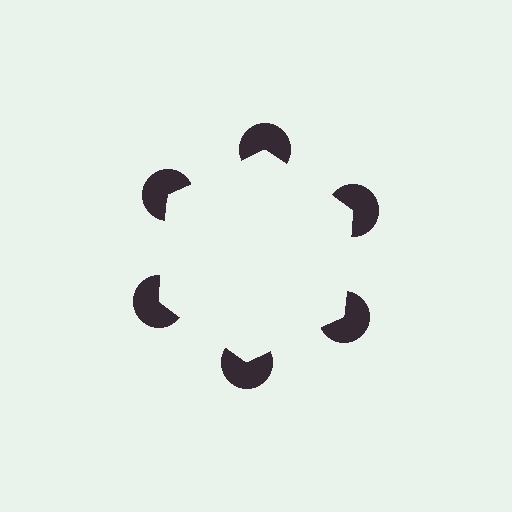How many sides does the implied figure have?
6 sides.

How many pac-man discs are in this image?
There are 6 — one at each vertex of the illusory hexagon.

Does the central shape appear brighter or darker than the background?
It typically appears slightly brighter than the background, even though no actual brightness change is drawn.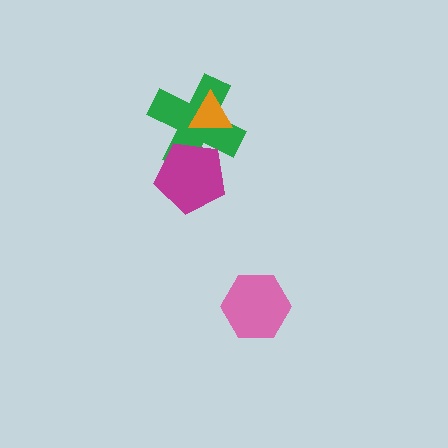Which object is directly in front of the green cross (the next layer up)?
The orange triangle is directly in front of the green cross.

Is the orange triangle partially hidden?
No, no other shape covers it.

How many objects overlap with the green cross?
2 objects overlap with the green cross.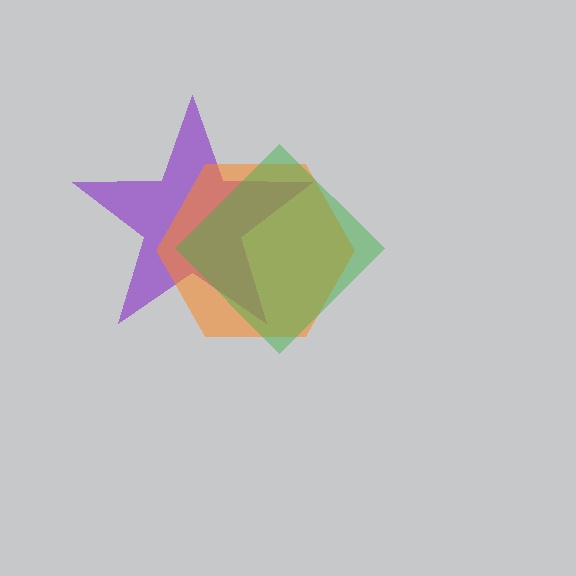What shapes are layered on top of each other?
The layered shapes are: a purple star, an orange hexagon, a green diamond.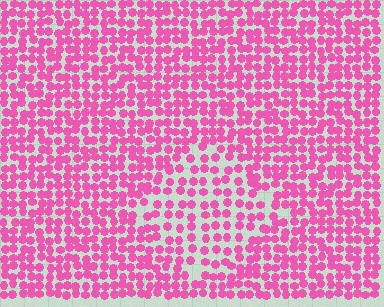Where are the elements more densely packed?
The elements are more densely packed outside the diamond boundary.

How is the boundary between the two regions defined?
The boundary is defined by a change in element density (approximately 1.7x ratio). All elements are the same color, size, and shape.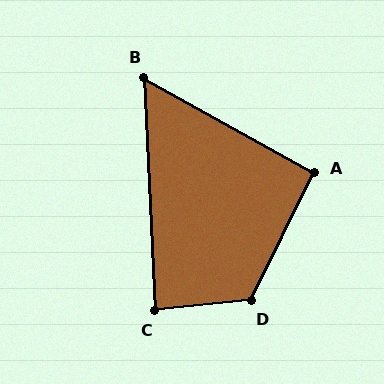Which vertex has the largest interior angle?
D, at approximately 121 degrees.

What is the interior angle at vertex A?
Approximately 93 degrees (approximately right).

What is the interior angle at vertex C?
Approximately 87 degrees (approximately right).